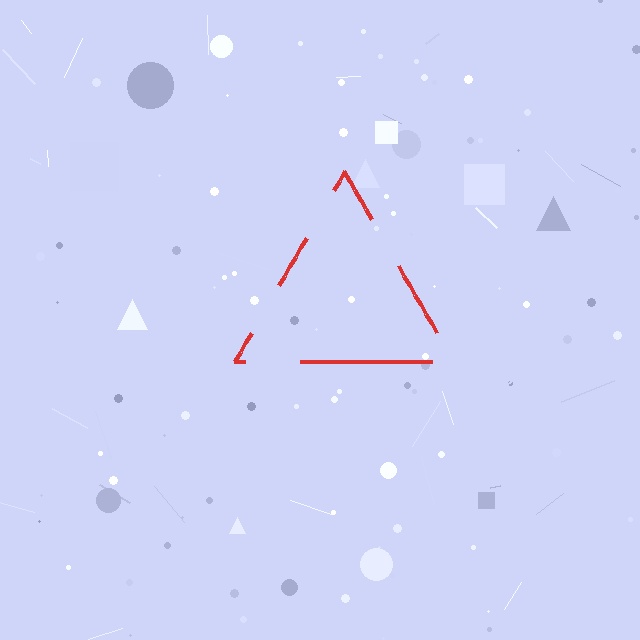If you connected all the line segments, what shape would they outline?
They would outline a triangle.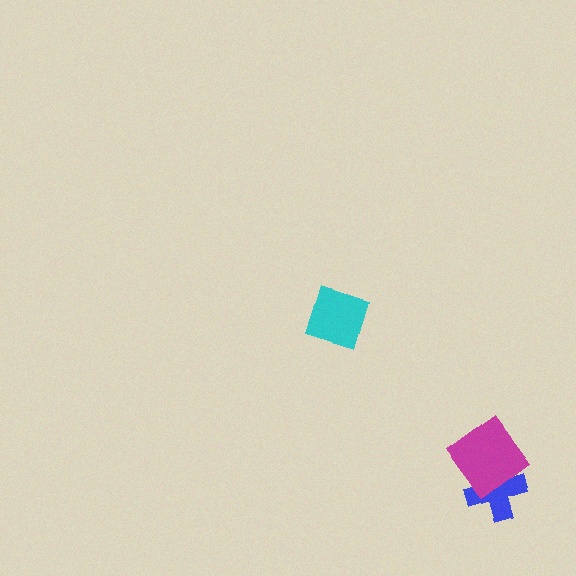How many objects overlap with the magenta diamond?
1 object overlaps with the magenta diamond.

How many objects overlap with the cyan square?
0 objects overlap with the cyan square.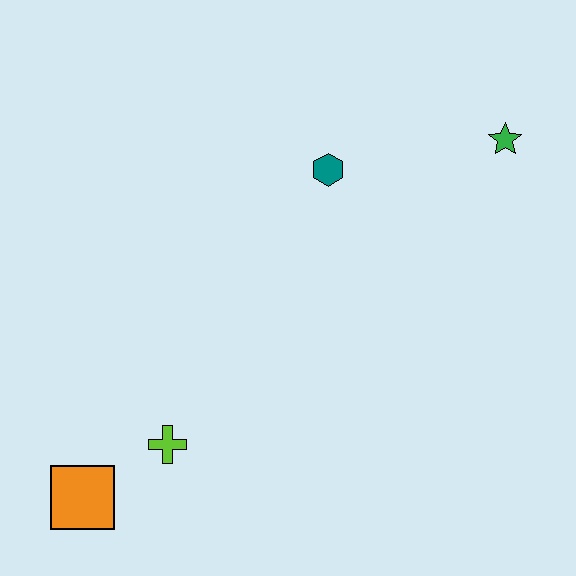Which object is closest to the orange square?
The lime cross is closest to the orange square.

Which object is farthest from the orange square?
The green star is farthest from the orange square.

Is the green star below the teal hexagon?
No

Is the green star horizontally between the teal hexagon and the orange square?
No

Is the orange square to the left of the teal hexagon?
Yes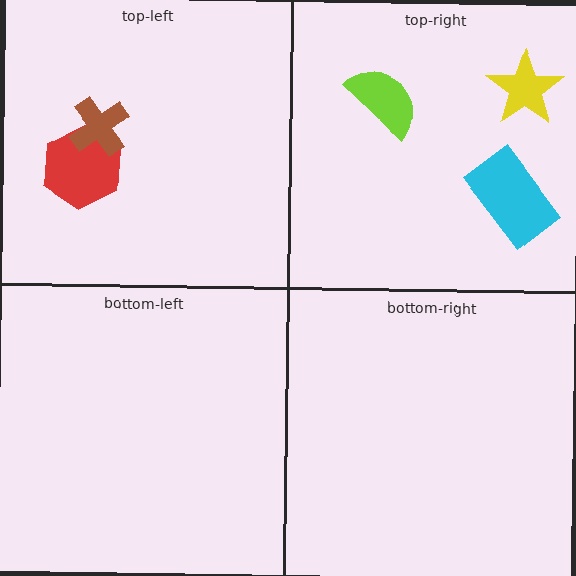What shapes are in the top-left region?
The red hexagon, the brown cross.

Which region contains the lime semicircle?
The top-right region.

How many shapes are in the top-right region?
3.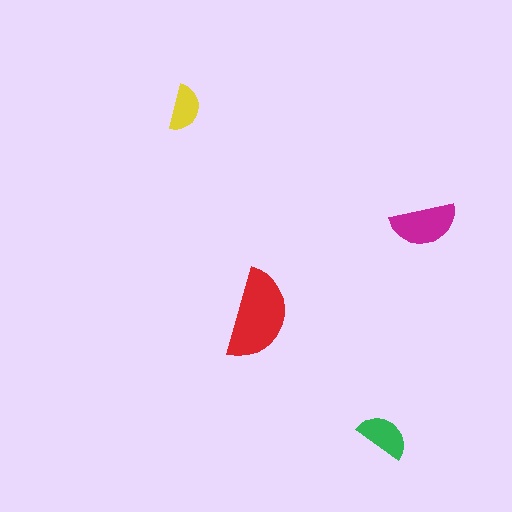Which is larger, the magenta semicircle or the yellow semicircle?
The magenta one.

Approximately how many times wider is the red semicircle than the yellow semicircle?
About 2 times wider.